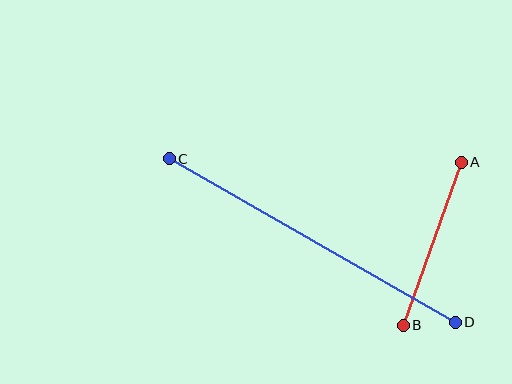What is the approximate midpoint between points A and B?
The midpoint is at approximately (432, 244) pixels.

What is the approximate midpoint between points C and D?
The midpoint is at approximately (312, 240) pixels.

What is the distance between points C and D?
The distance is approximately 330 pixels.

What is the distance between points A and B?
The distance is approximately 173 pixels.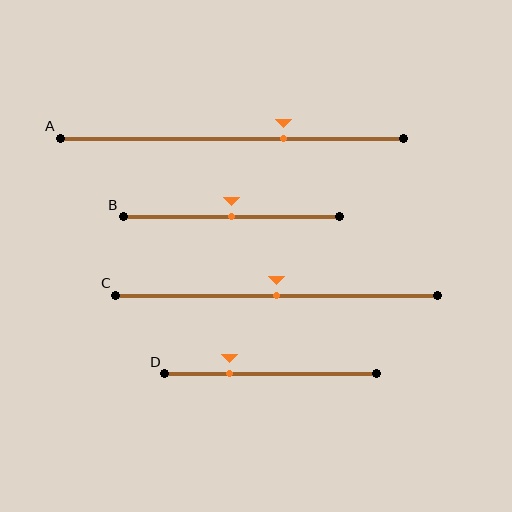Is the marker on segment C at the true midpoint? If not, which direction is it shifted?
Yes, the marker on segment C is at the true midpoint.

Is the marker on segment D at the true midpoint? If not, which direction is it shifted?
No, the marker on segment D is shifted to the left by about 19% of the segment length.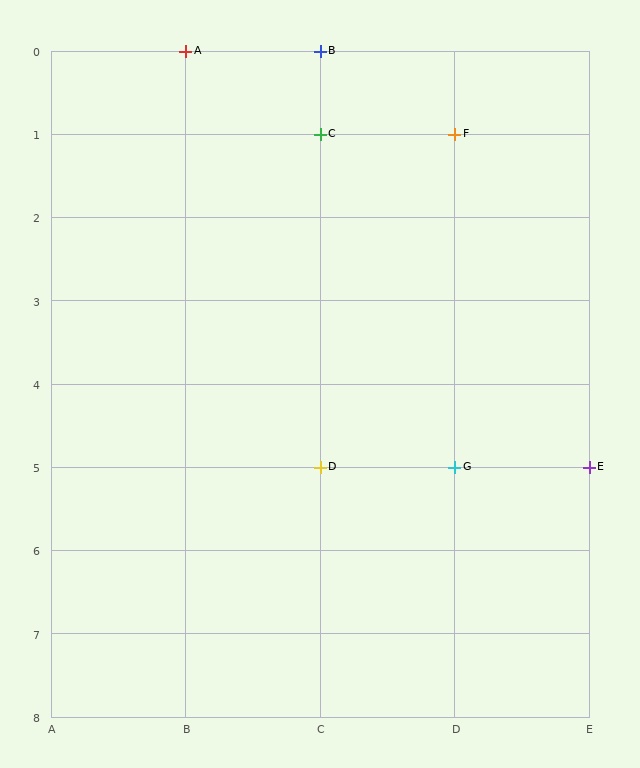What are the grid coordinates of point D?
Point D is at grid coordinates (C, 5).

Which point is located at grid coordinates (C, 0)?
Point B is at (C, 0).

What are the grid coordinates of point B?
Point B is at grid coordinates (C, 0).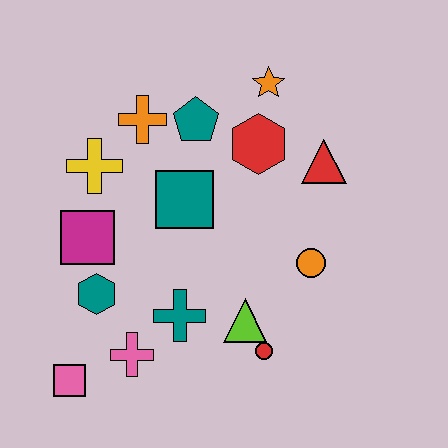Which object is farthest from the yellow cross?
The red circle is farthest from the yellow cross.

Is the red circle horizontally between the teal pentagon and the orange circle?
Yes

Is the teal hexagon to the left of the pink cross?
Yes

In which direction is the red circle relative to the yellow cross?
The red circle is below the yellow cross.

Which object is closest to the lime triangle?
The red circle is closest to the lime triangle.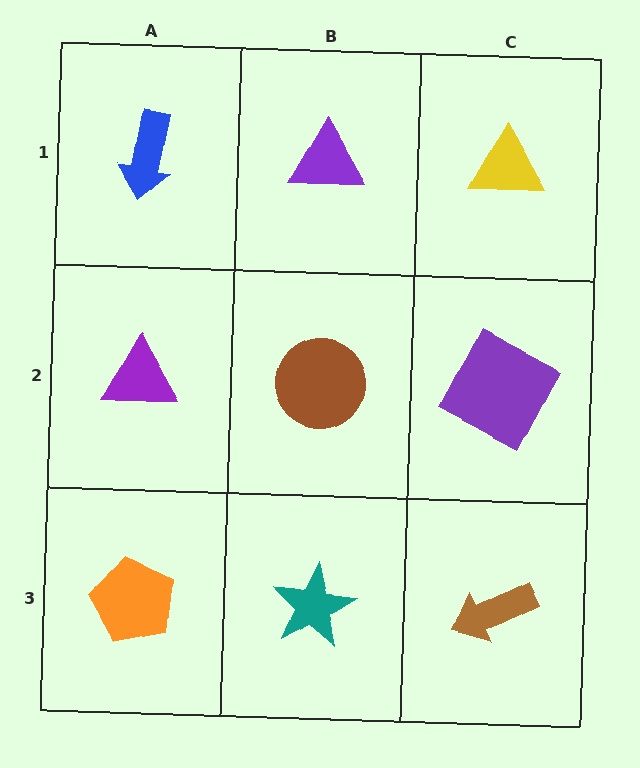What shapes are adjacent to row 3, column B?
A brown circle (row 2, column B), an orange pentagon (row 3, column A), a brown arrow (row 3, column C).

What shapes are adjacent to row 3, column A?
A purple triangle (row 2, column A), a teal star (row 3, column B).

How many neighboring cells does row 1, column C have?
2.